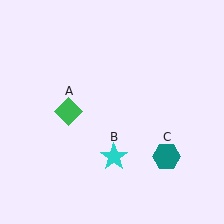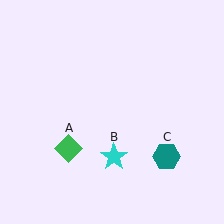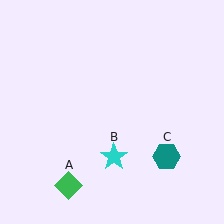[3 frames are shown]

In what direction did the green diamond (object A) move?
The green diamond (object A) moved down.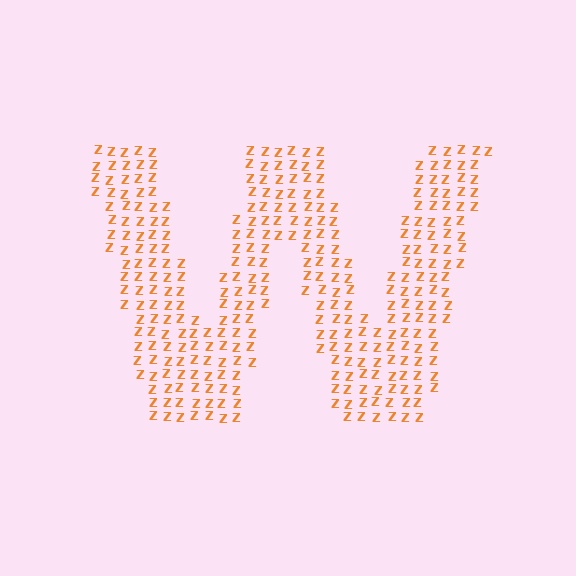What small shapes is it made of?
It is made of small letter Z's.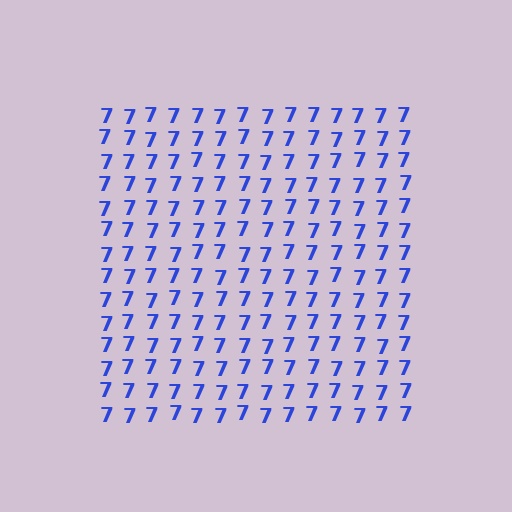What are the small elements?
The small elements are digit 7's.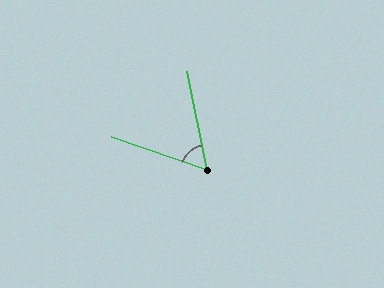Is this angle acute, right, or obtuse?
It is acute.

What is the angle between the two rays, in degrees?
Approximately 60 degrees.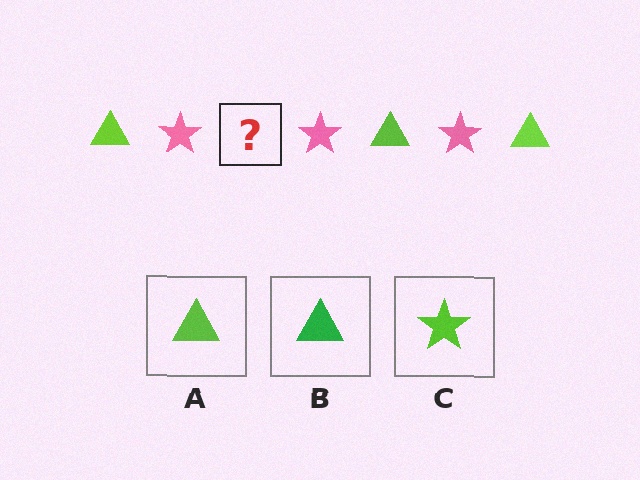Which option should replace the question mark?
Option A.